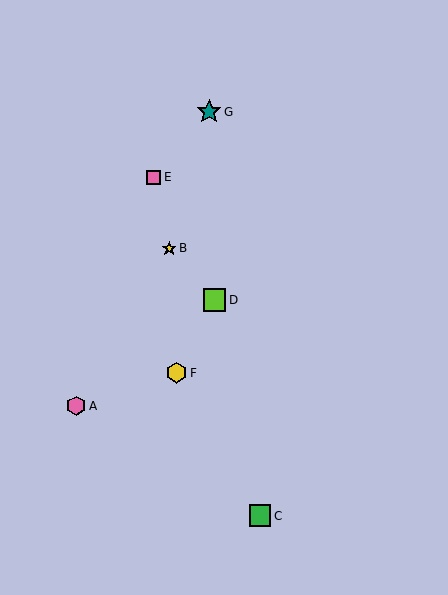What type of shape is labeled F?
Shape F is a yellow hexagon.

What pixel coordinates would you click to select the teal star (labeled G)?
Click at (209, 112) to select the teal star G.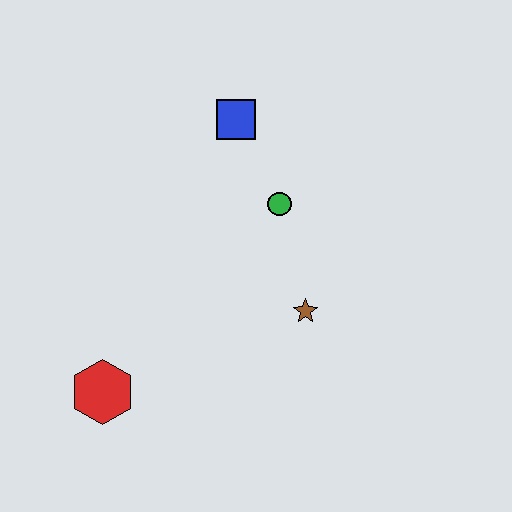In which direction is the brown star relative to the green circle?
The brown star is below the green circle.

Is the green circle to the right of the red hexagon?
Yes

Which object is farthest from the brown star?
The red hexagon is farthest from the brown star.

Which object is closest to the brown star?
The green circle is closest to the brown star.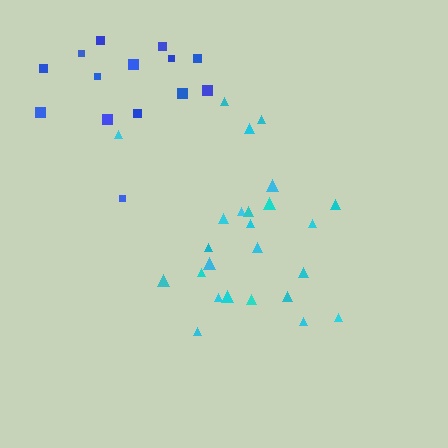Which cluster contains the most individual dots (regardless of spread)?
Cyan (25).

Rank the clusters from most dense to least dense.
cyan, blue.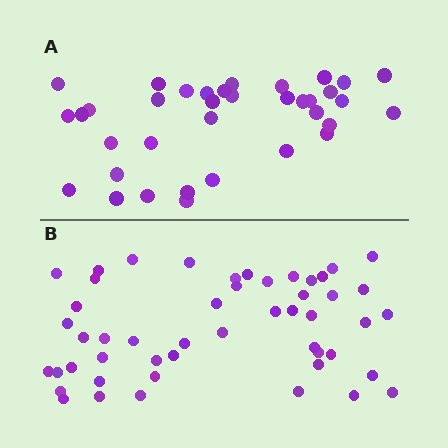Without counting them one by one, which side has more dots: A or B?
Region B (the bottom region) has more dots.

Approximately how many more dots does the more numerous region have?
Region B has approximately 15 more dots than region A.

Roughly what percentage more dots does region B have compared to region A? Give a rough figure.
About 40% more.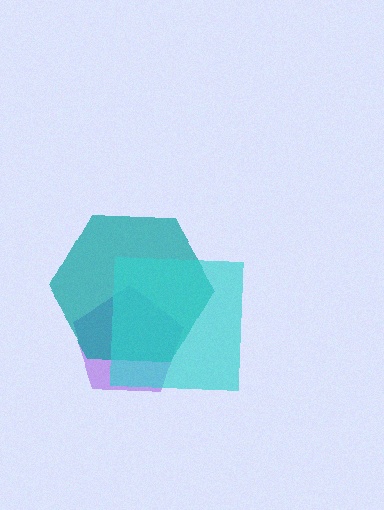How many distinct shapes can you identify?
There are 3 distinct shapes: a purple pentagon, a teal hexagon, a cyan square.